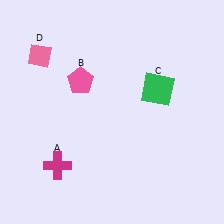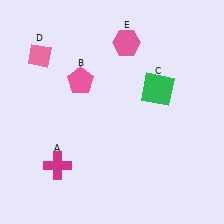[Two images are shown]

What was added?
A pink hexagon (E) was added in Image 2.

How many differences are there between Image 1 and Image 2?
There is 1 difference between the two images.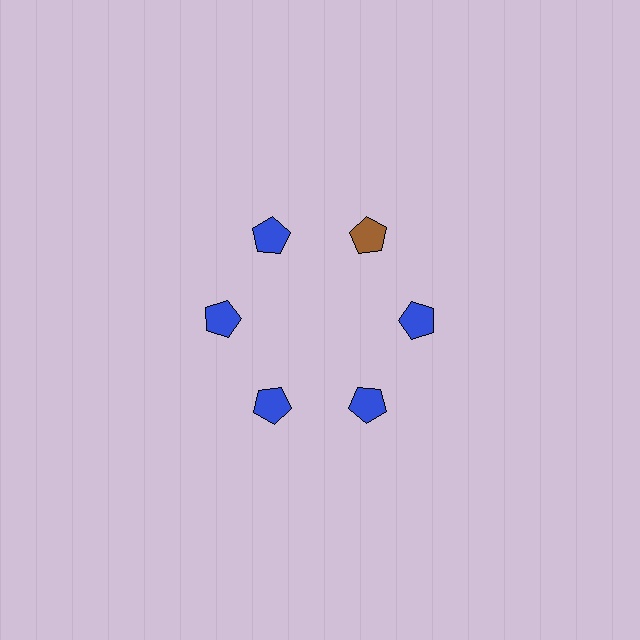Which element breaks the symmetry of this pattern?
The brown pentagon at roughly the 1 o'clock position breaks the symmetry. All other shapes are blue pentagons.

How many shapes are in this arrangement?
There are 6 shapes arranged in a ring pattern.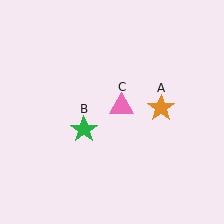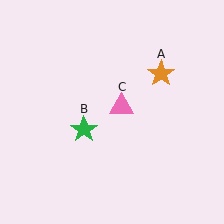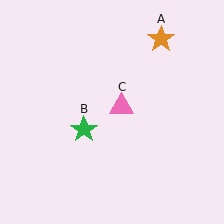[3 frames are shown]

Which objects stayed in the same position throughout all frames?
Green star (object B) and pink triangle (object C) remained stationary.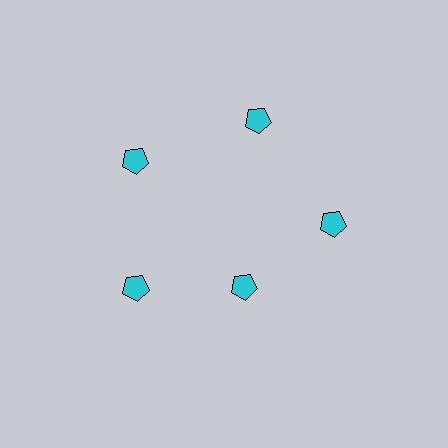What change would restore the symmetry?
The symmetry would be restored by moving it outward, back onto the ring so that all 5 pentagons sit at equal angles and equal distance from the center.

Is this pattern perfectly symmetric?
No. The 5 cyan pentagons are arranged in a ring, but one element near the 5 o'clock position is pulled inward toward the center, breaking the 5-fold rotational symmetry.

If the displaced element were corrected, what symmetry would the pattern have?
It would have 5-fold rotational symmetry — the pattern would map onto itself every 72 degrees.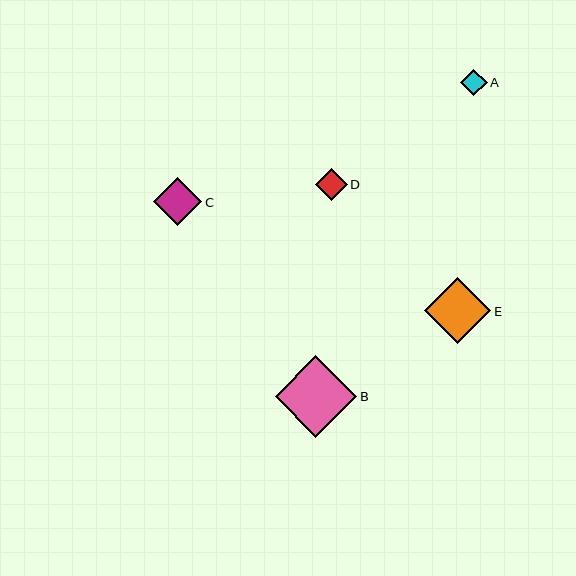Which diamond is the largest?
Diamond B is the largest with a size of approximately 82 pixels.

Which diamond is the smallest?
Diamond A is the smallest with a size of approximately 27 pixels.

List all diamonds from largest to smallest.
From largest to smallest: B, E, C, D, A.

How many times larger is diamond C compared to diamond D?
Diamond C is approximately 1.5 times the size of diamond D.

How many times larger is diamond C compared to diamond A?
Diamond C is approximately 1.8 times the size of diamond A.